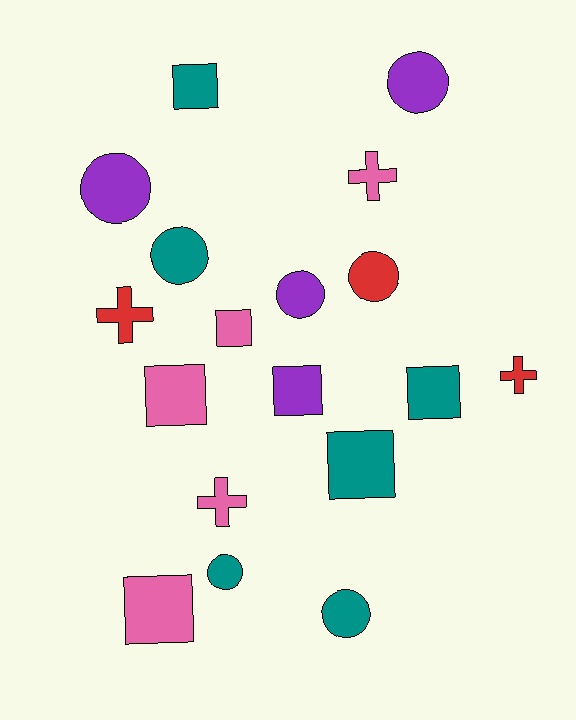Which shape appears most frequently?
Square, with 7 objects.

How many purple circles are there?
There are 3 purple circles.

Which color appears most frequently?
Teal, with 6 objects.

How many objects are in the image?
There are 18 objects.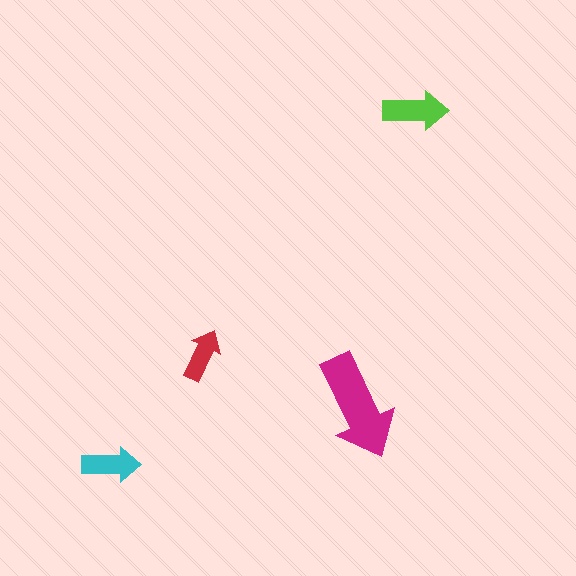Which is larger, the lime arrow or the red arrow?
The lime one.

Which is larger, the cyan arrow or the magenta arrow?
The magenta one.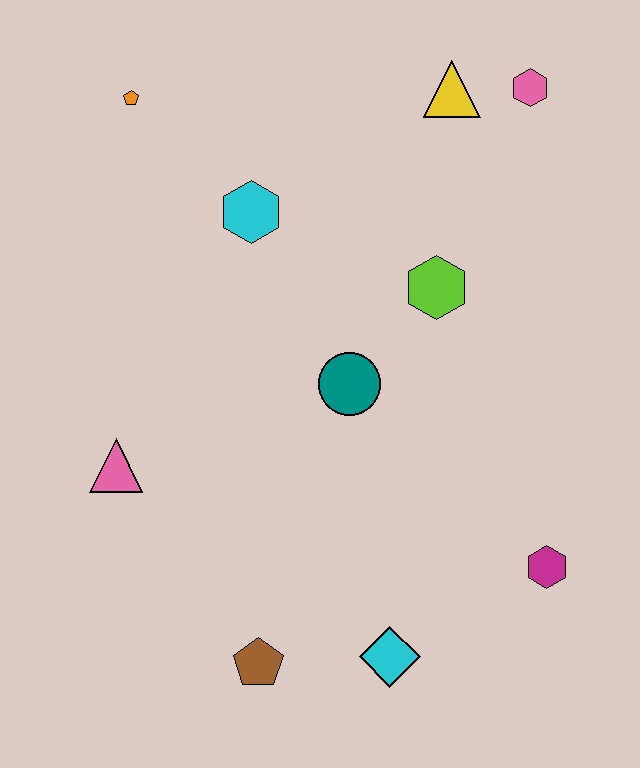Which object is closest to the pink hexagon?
The yellow triangle is closest to the pink hexagon.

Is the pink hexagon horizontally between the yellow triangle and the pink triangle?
No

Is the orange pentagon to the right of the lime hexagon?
No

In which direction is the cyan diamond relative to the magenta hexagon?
The cyan diamond is to the left of the magenta hexagon.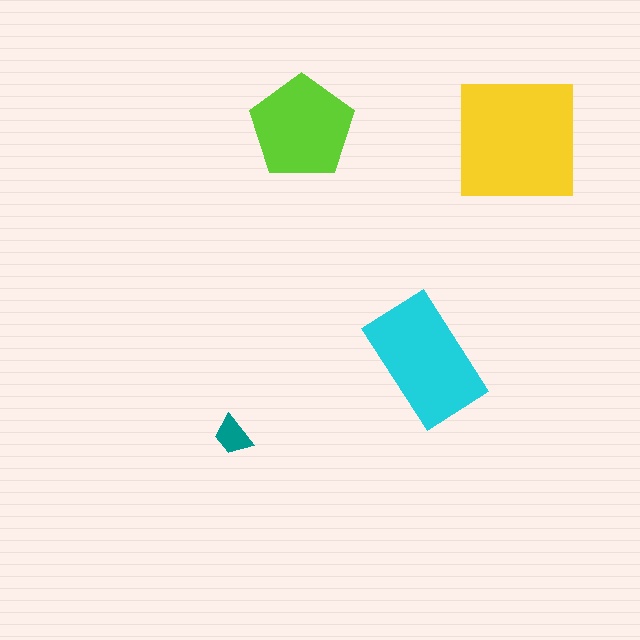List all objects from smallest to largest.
The teal trapezoid, the lime pentagon, the cyan rectangle, the yellow square.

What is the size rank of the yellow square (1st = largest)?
1st.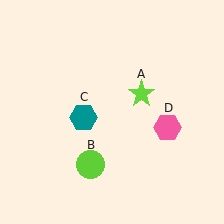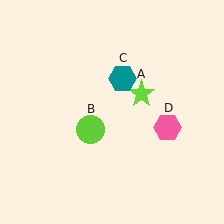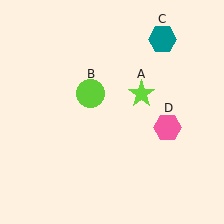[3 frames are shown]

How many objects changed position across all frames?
2 objects changed position: lime circle (object B), teal hexagon (object C).